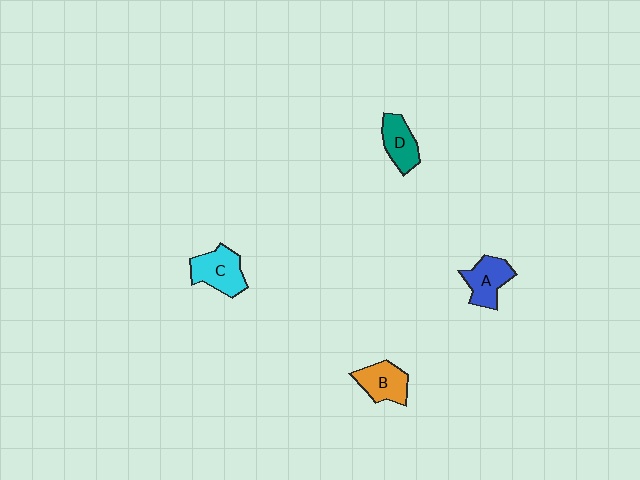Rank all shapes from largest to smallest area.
From largest to smallest: C (cyan), A (blue), B (orange), D (teal).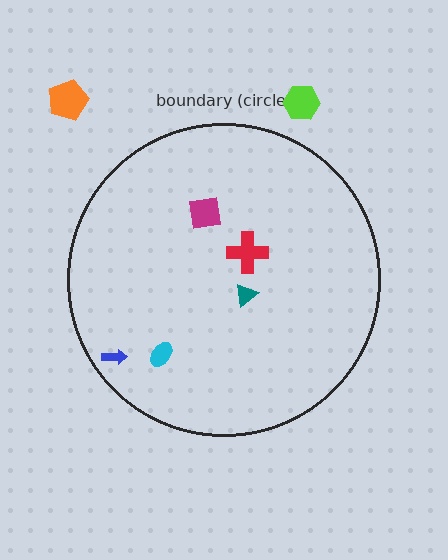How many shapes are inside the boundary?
5 inside, 2 outside.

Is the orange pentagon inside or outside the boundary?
Outside.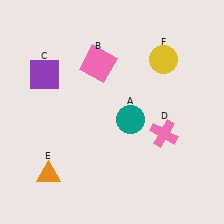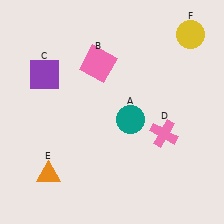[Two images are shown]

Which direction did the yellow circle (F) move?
The yellow circle (F) moved right.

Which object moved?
The yellow circle (F) moved right.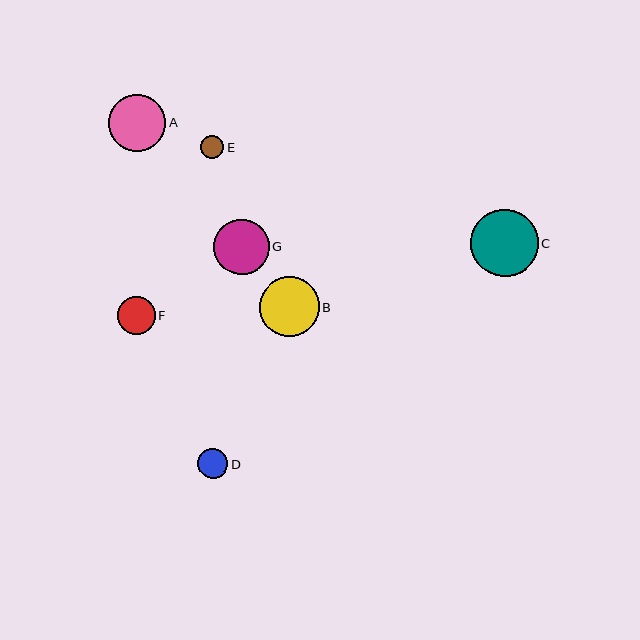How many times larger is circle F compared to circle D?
Circle F is approximately 1.3 times the size of circle D.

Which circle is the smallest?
Circle E is the smallest with a size of approximately 23 pixels.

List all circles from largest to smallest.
From largest to smallest: C, B, A, G, F, D, E.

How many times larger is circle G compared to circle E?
Circle G is approximately 2.4 times the size of circle E.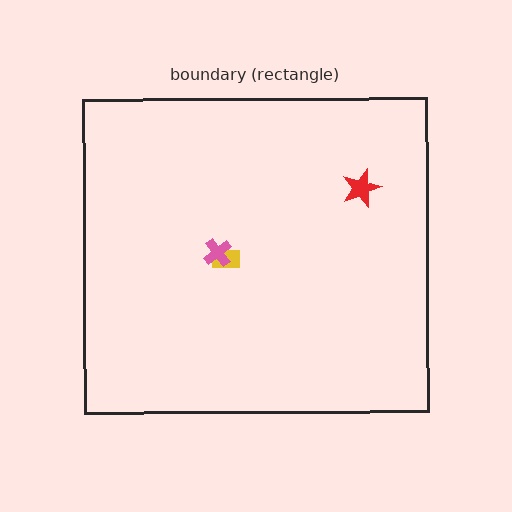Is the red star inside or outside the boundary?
Inside.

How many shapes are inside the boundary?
3 inside, 0 outside.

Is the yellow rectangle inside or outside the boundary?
Inside.